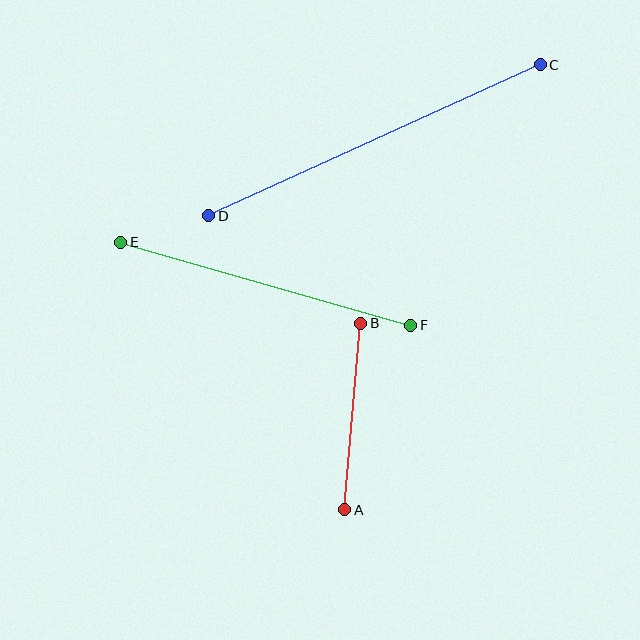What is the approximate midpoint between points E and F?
The midpoint is at approximately (266, 284) pixels.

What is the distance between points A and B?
The distance is approximately 187 pixels.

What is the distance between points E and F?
The distance is approximately 302 pixels.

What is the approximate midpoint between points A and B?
The midpoint is at approximately (353, 417) pixels.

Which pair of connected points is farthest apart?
Points C and D are farthest apart.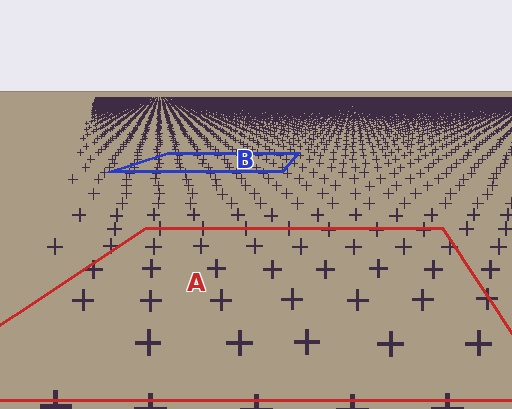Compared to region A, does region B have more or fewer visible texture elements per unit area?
Region B has more texture elements per unit area — they are packed more densely because it is farther away.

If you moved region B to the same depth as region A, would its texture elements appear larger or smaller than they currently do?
They would appear larger. At a closer depth, the same texture elements are projected at a bigger on-screen size.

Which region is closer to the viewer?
Region A is closer. The texture elements there are larger and more spread out.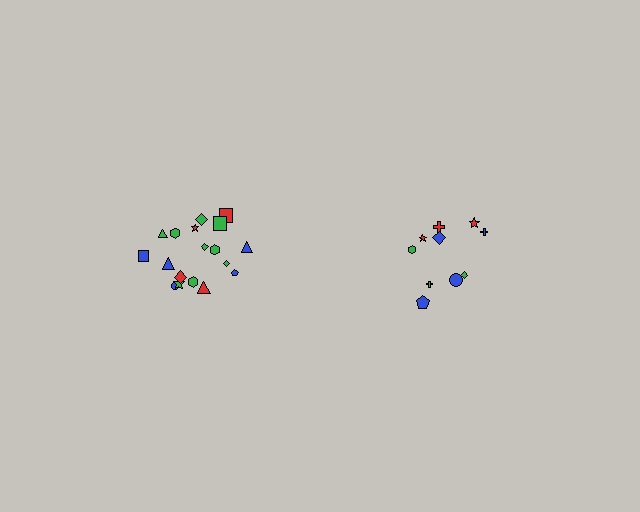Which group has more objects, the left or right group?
The left group.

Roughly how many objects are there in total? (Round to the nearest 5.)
Roughly 30 objects in total.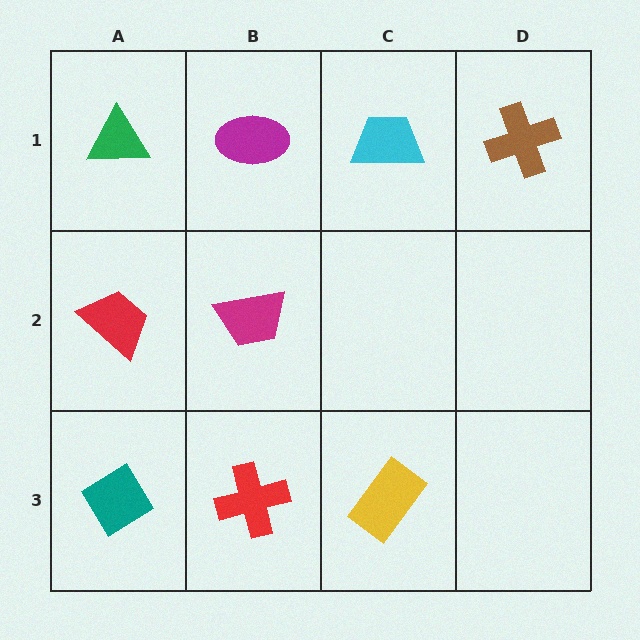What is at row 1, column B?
A magenta ellipse.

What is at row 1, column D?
A brown cross.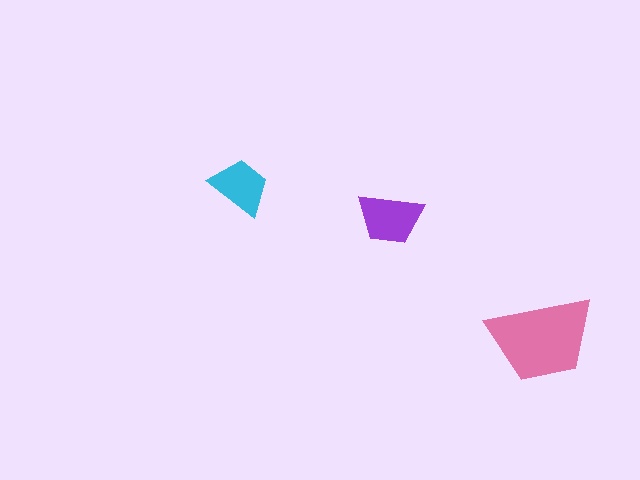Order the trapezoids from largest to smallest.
the pink one, the purple one, the cyan one.